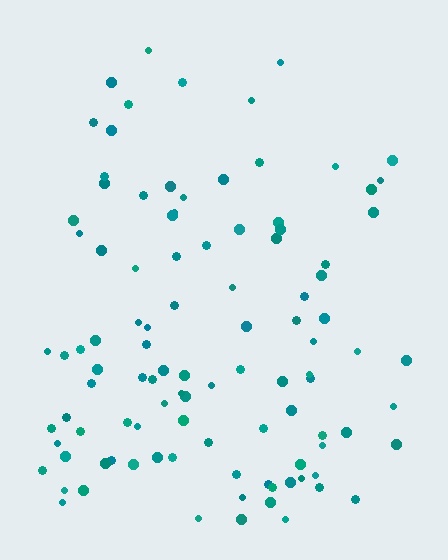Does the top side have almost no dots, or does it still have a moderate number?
Still a moderate number, just noticeably fewer than the bottom.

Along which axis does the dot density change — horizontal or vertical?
Vertical.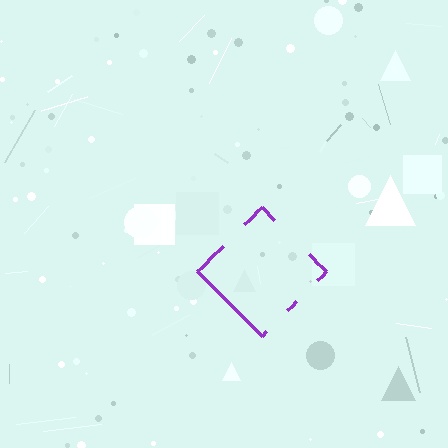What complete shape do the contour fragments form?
The contour fragments form a diamond.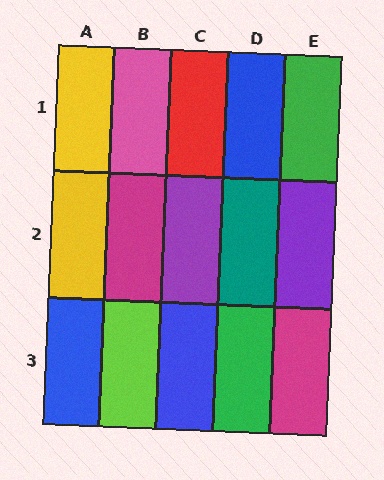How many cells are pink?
1 cell is pink.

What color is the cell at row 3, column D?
Green.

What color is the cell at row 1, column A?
Yellow.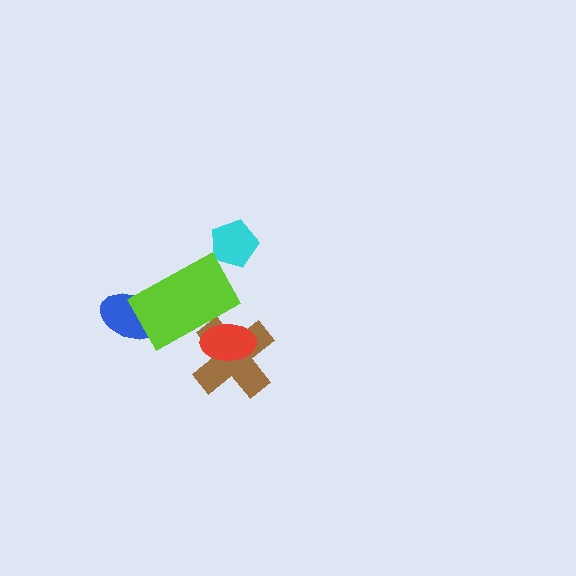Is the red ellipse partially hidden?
Yes, it is partially covered by another shape.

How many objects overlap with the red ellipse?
2 objects overlap with the red ellipse.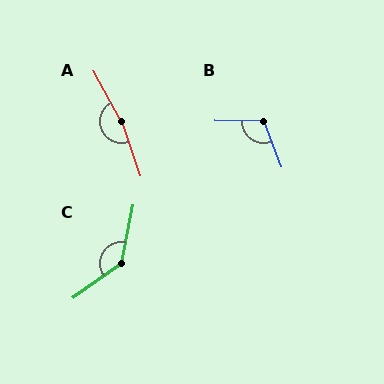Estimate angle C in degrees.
Approximately 136 degrees.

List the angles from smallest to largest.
B (111°), C (136°), A (170°).